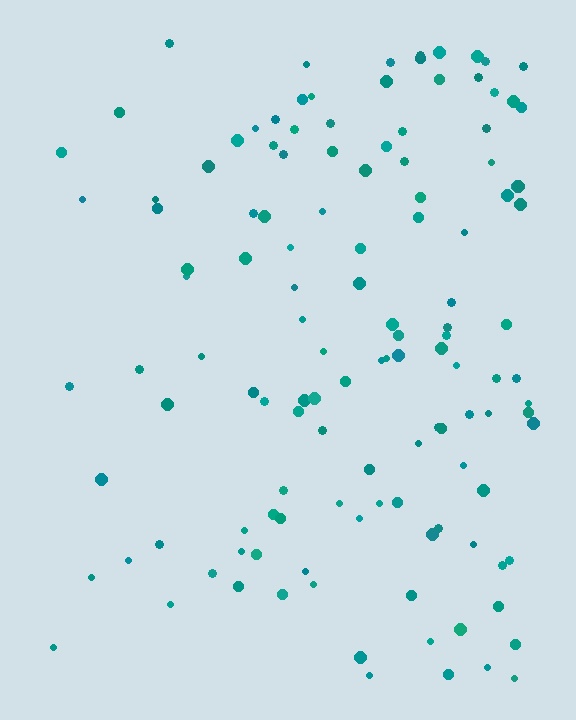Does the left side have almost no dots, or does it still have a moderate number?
Still a moderate number, just noticeably fewer than the right.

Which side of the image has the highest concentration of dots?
The right.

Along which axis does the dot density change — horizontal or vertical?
Horizontal.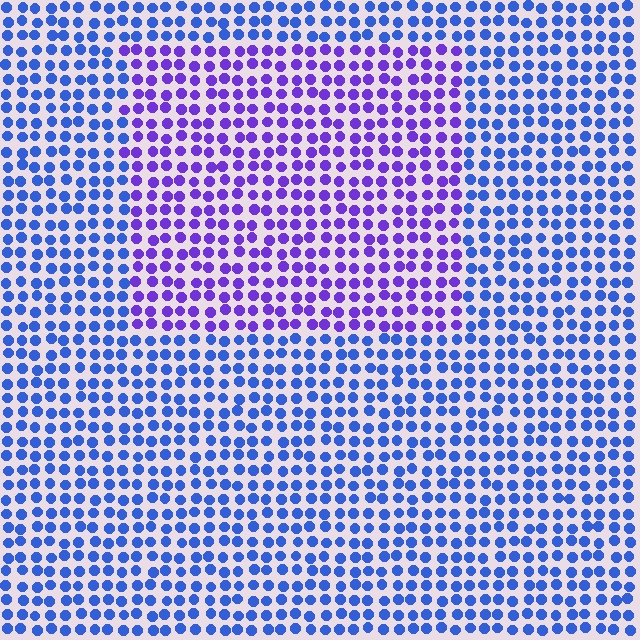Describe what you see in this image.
The image is filled with small blue elements in a uniform arrangement. A rectangle-shaped region is visible where the elements are tinted to a slightly different hue, forming a subtle color boundary.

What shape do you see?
I see a rectangle.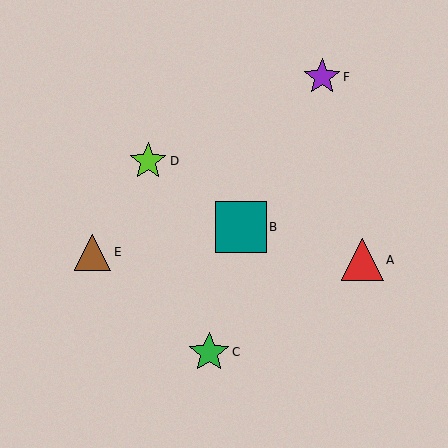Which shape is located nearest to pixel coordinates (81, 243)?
The brown triangle (labeled E) at (93, 252) is nearest to that location.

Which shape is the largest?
The teal square (labeled B) is the largest.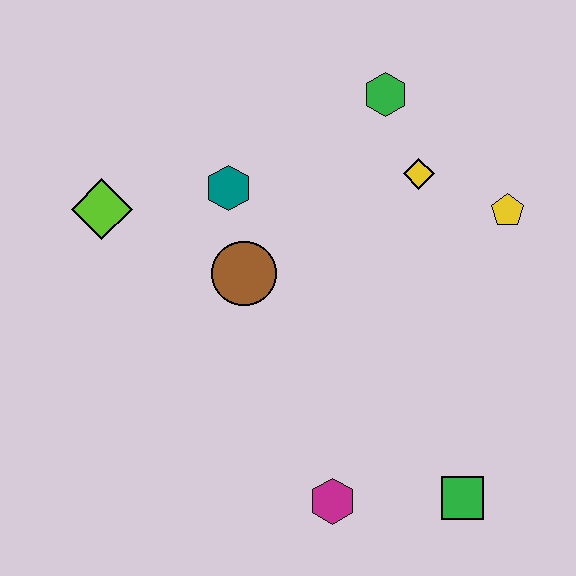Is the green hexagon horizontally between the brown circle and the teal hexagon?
No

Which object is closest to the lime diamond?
The teal hexagon is closest to the lime diamond.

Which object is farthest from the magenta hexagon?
The green hexagon is farthest from the magenta hexagon.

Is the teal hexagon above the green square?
Yes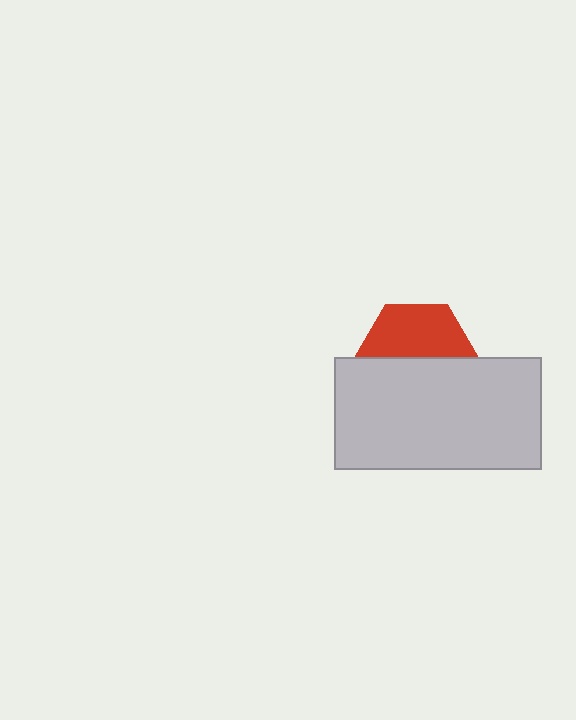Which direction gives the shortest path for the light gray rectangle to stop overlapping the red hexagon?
Moving down gives the shortest separation.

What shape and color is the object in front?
The object in front is a light gray rectangle.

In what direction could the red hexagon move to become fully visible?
The red hexagon could move up. That would shift it out from behind the light gray rectangle entirely.